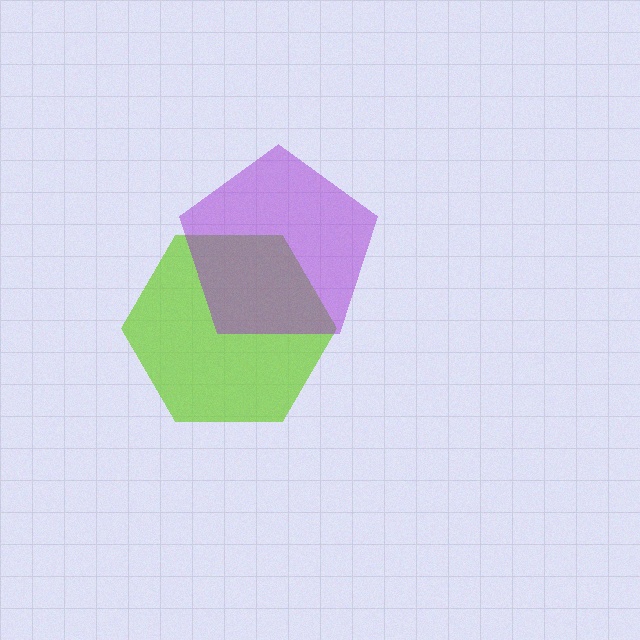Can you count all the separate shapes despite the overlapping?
Yes, there are 2 separate shapes.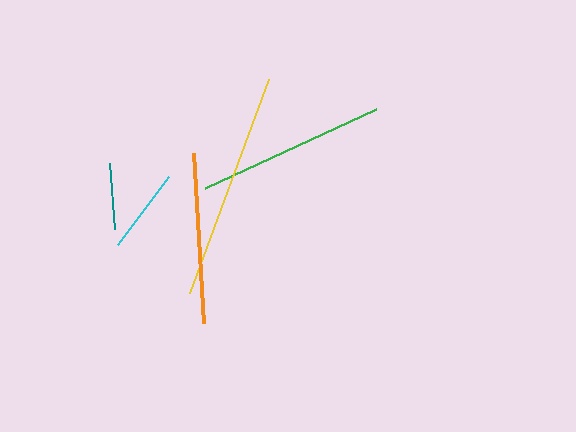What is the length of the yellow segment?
The yellow segment is approximately 227 pixels long.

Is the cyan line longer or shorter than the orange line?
The orange line is longer than the cyan line.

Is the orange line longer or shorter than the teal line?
The orange line is longer than the teal line.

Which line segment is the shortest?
The teal line is the shortest at approximately 66 pixels.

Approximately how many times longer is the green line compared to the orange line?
The green line is approximately 1.1 times the length of the orange line.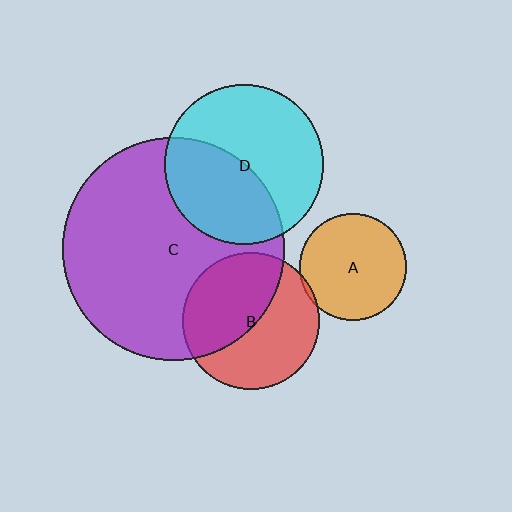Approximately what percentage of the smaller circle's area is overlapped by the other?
Approximately 5%.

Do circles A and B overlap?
Yes.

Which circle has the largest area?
Circle C (purple).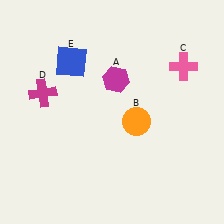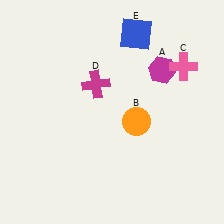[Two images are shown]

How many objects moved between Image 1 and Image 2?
3 objects moved between the two images.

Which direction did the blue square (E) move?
The blue square (E) moved right.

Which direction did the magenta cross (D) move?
The magenta cross (D) moved right.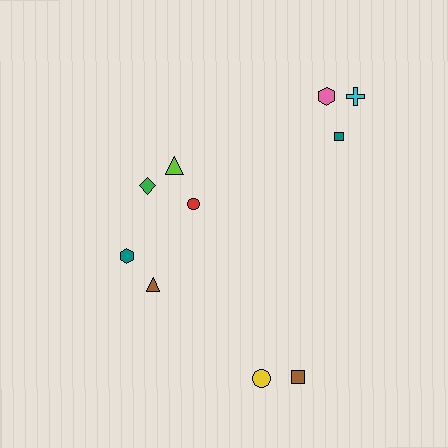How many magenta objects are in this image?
There are no magenta objects.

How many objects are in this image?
There are 10 objects.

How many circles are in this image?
There are 2 circles.